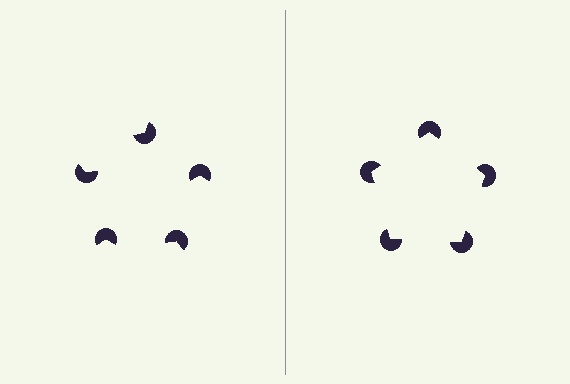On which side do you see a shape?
An illusory pentagon appears on the right side. On the left side the wedge cuts are rotated, so no coherent shape forms.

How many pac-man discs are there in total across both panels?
10 — 5 on each side.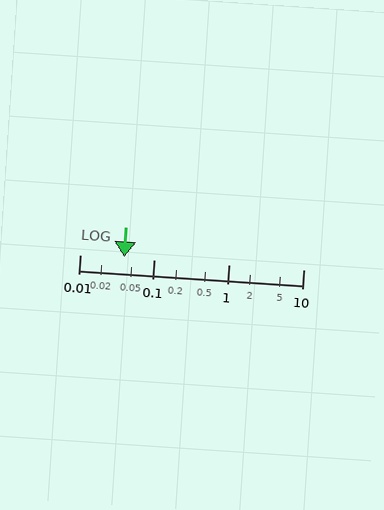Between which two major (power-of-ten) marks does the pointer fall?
The pointer is between 0.01 and 0.1.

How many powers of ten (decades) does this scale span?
The scale spans 3 decades, from 0.01 to 10.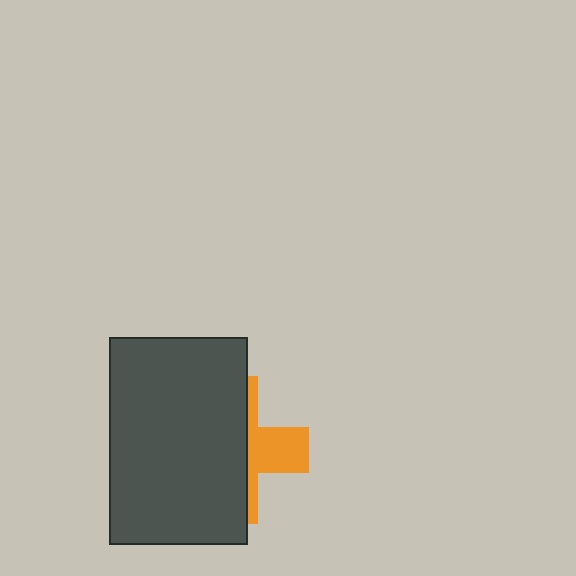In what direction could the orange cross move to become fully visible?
The orange cross could move right. That would shift it out from behind the dark gray rectangle entirely.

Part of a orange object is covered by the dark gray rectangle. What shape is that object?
It is a cross.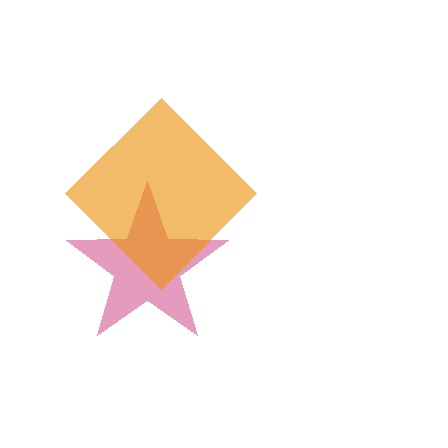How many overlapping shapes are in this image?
There are 2 overlapping shapes in the image.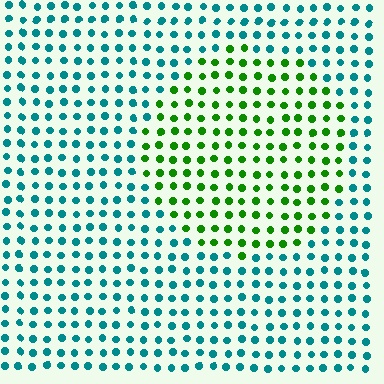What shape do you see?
I see a circle.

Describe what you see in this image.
The image is filled with small teal elements in a uniform arrangement. A circle-shaped region is visible where the elements are tinted to a slightly different hue, forming a subtle color boundary.